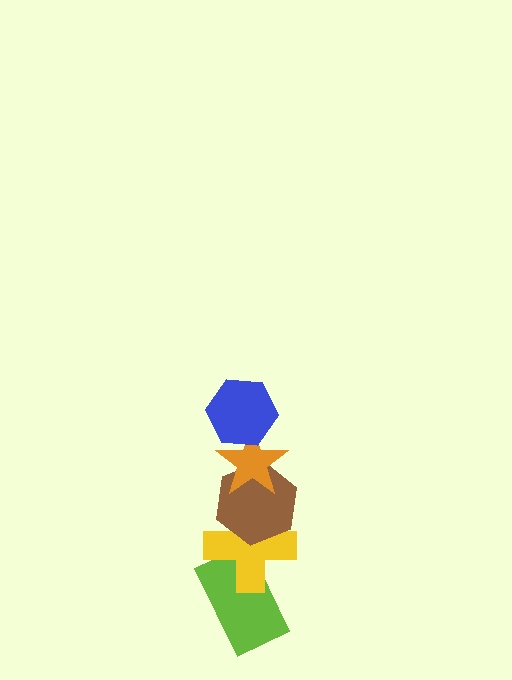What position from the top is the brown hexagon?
The brown hexagon is 3rd from the top.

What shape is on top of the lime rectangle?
The yellow cross is on top of the lime rectangle.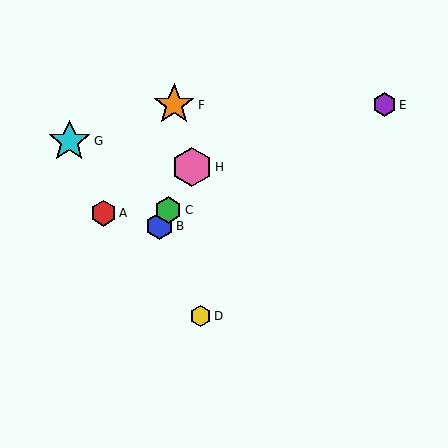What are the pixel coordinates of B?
Object B is at (159, 226).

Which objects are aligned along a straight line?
Objects B, C, H are aligned along a straight line.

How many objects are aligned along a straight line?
3 objects (B, C, H) are aligned along a straight line.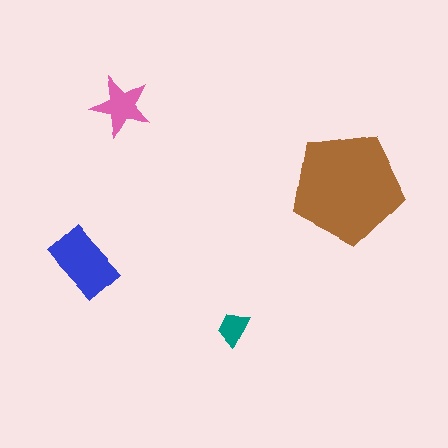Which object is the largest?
The brown pentagon.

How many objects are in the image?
There are 4 objects in the image.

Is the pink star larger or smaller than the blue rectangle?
Smaller.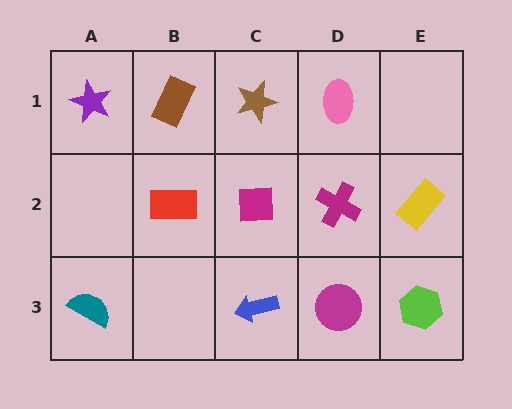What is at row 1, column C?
A brown star.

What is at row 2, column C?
A magenta square.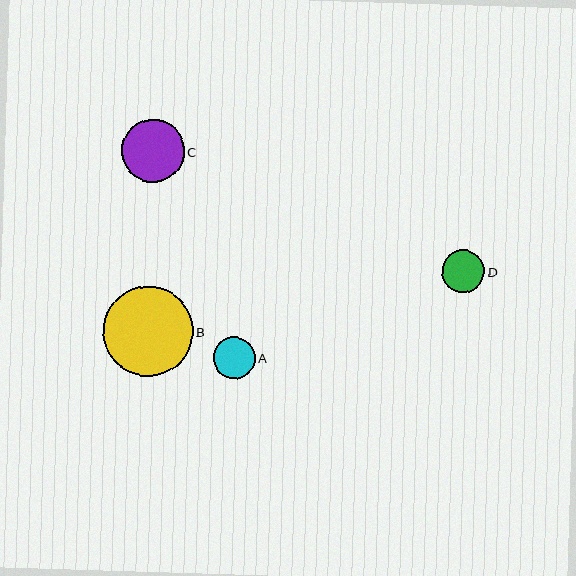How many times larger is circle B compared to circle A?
Circle B is approximately 2.2 times the size of circle A.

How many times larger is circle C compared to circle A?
Circle C is approximately 1.5 times the size of circle A.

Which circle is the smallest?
Circle A is the smallest with a size of approximately 42 pixels.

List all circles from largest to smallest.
From largest to smallest: B, C, D, A.